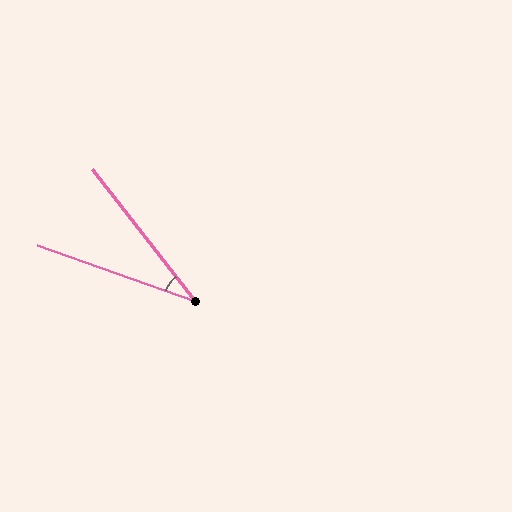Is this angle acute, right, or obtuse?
It is acute.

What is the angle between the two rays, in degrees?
Approximately 32 degrees.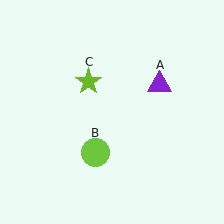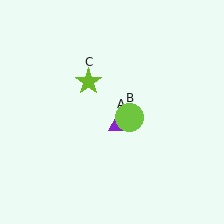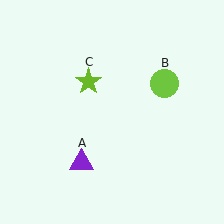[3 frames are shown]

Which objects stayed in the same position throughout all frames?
Lime star (object C) remained stationary.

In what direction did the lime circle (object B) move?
The lime circle (object B) moved up and to the right.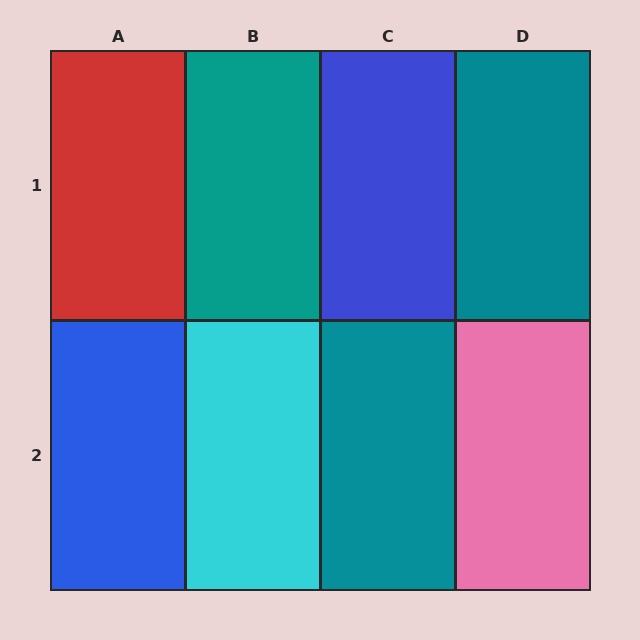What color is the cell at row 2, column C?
Teal.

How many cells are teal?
3 cells are teal.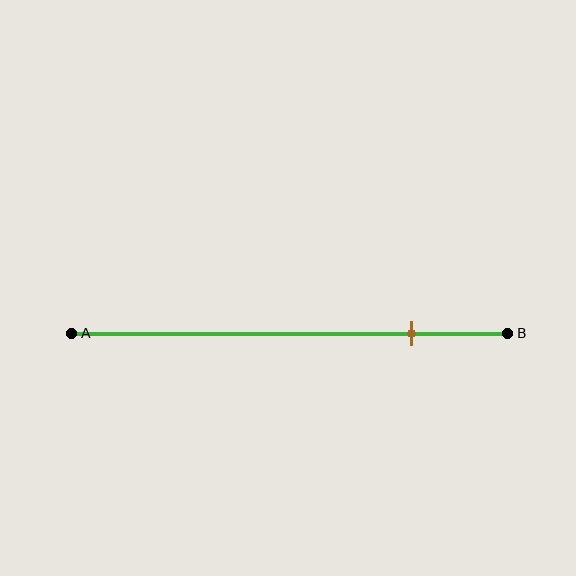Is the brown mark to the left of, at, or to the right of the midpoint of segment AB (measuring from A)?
The brown mark is to the right of the midpoint of segment AB.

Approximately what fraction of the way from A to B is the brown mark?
The brown mark is approximately 80% of the way from A to B.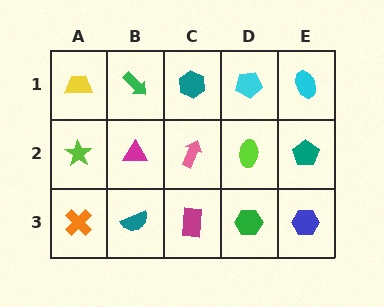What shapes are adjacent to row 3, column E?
A teal pentagon (row 2, column E), a green hexagon (row 3, column D).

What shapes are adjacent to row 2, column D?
A cyan pentagon (row 1, column D), a green hexagon (row 3, column D), a pink arrow (row 2, column C), a teal pentagon (row 2, column E).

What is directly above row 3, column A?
A lime star.